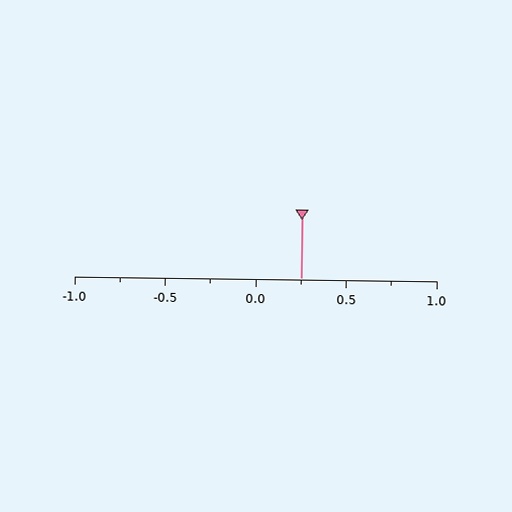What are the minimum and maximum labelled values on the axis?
The axis runs from -1.0 to 1.0.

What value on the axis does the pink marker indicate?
The marker indicates approximately 0.25.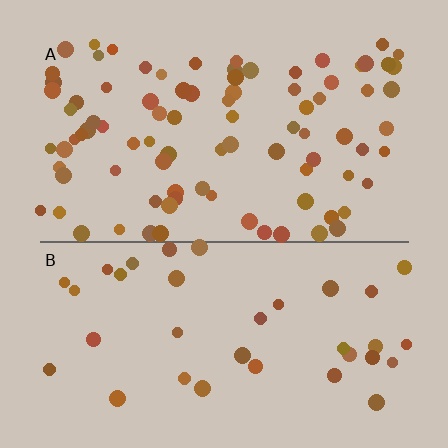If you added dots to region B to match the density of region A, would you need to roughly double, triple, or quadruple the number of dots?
Approximately double.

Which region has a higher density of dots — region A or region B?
A (the top).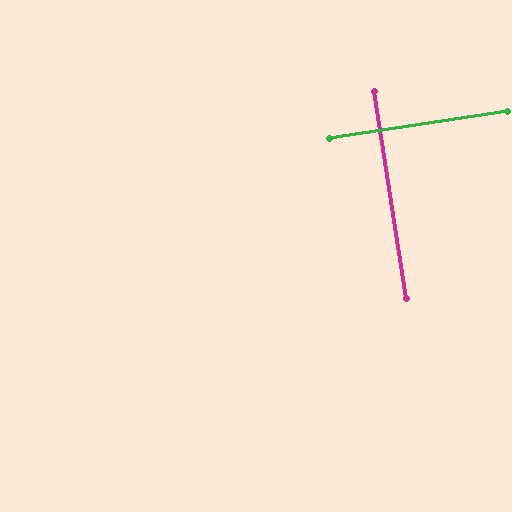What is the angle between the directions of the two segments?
Approximately 90 degrees.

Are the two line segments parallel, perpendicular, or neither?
Perpendicular — they meet at approximately 90°.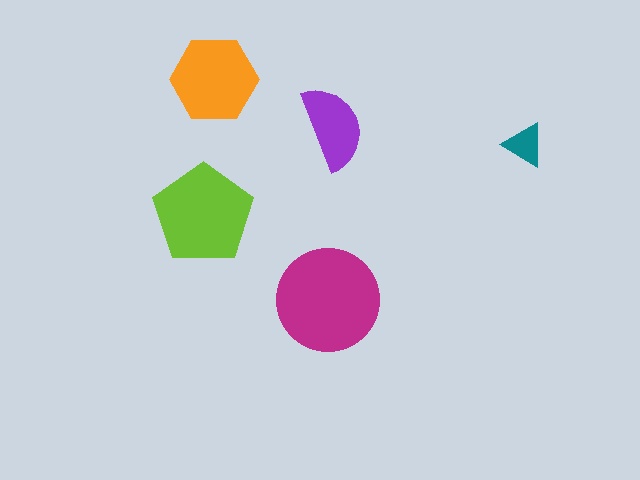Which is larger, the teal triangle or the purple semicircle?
The purple semicircle.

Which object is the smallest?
The teal triangle.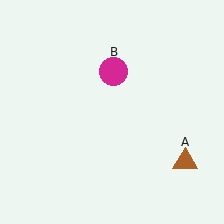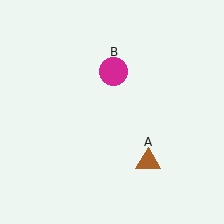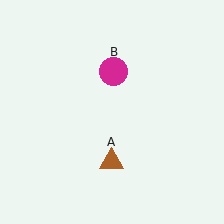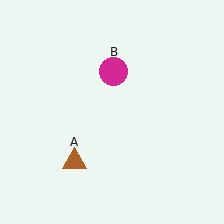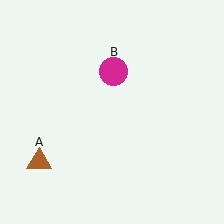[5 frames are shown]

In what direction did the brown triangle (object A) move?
The brown triangle (object A) moved left.